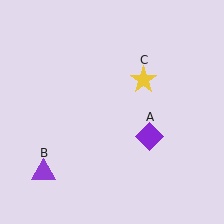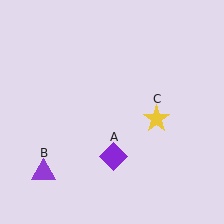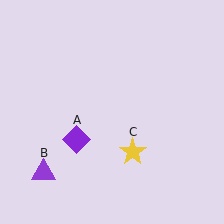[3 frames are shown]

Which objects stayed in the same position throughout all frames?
Purple triangle (object B) remained stationary.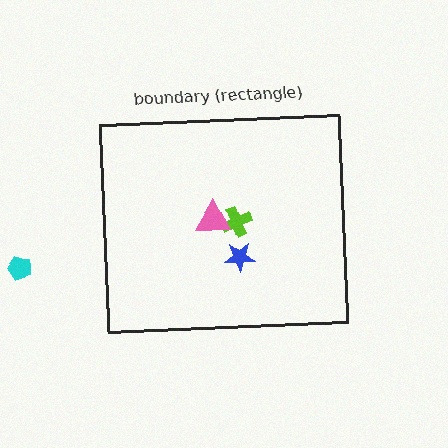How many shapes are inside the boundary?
3 inside, 1 outside.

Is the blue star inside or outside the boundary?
Inside.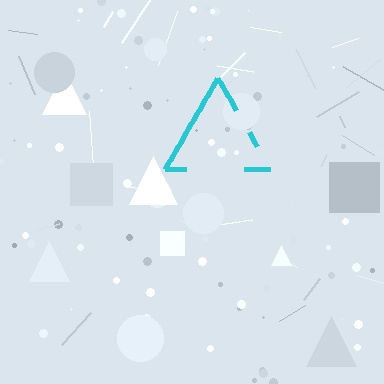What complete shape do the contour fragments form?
The contour fragments form a triangle.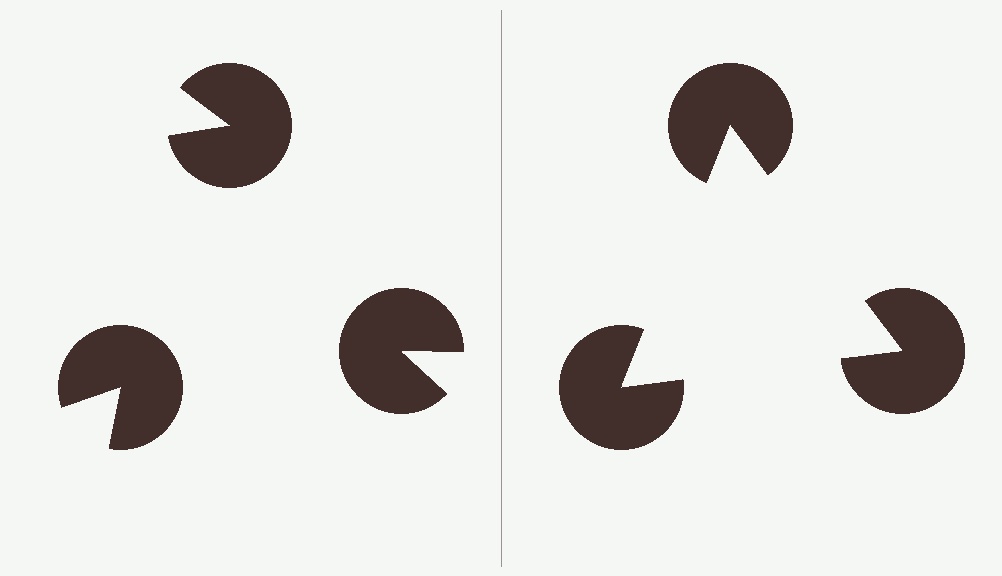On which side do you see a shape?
An illusory triangle appears on the right side. On the left side the wedge cuts are rotated, so no coherent shape forms.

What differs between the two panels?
The pac-man discs are positioned identically on both sides; only the wedge orientations differ. On the right they align to a triangle; on the left they are misaligned.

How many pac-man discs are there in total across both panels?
6 — 3 on each side.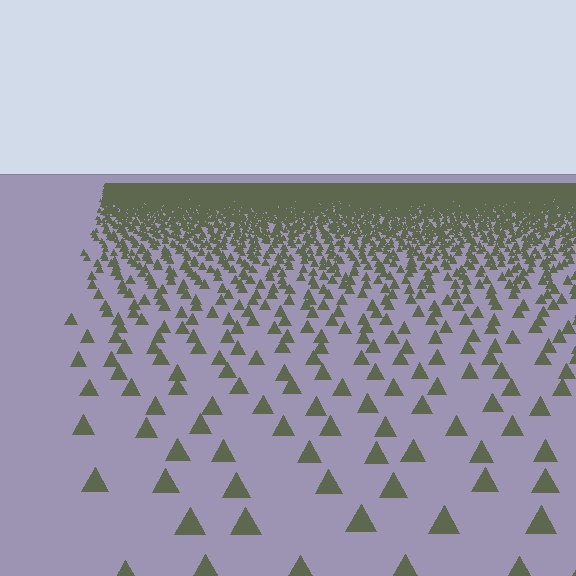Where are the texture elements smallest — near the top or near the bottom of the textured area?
Near the top.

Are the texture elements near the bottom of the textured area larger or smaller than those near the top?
Larger. Near the bottom, elements are closer to the viewer and appear at a bigger on-screen size.